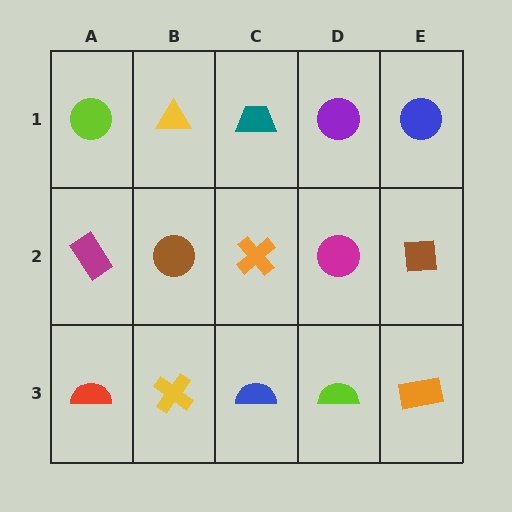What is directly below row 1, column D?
A magenta circle.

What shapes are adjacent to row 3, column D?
A magenta circle (row 2, column D), a blue semicircle (row 3, column C), an orange rectangle (row 3, column E).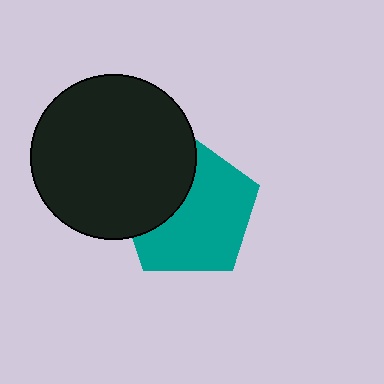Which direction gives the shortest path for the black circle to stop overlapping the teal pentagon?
Moving left gives the shortest separation.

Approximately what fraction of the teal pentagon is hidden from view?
Roughly 35% of the teal pentagon is hidden behind the black circle.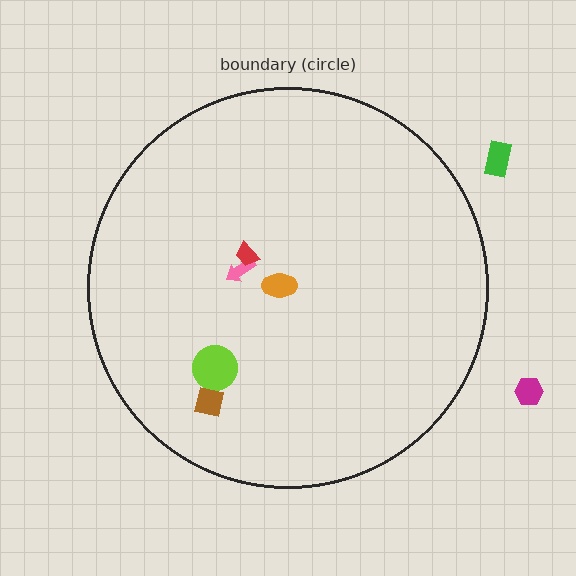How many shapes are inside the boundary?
5 inside, 2 outside.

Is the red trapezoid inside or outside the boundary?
Inside.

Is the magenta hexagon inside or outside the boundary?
Outside.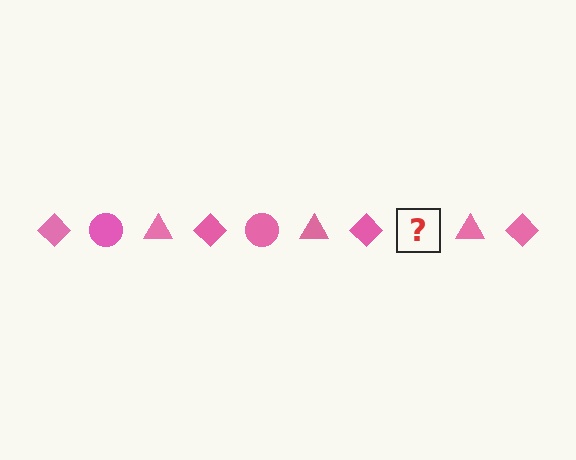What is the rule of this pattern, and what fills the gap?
The rule is that the pattern cycles through diamond, circle, triangle shapes in pink. The gap should be filled with a pink circle.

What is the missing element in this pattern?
The missing element is a pink circle.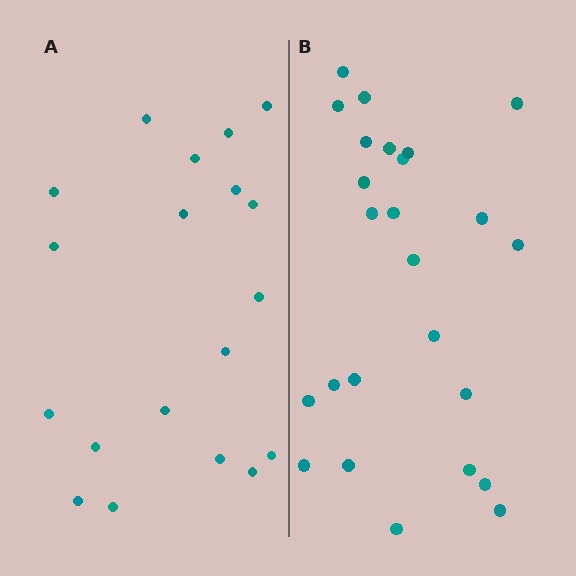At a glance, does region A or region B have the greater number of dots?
Region B (the right region) has more dots.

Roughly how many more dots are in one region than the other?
Region B has about 6 more dots than region A.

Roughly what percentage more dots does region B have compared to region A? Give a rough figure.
About 30% more.